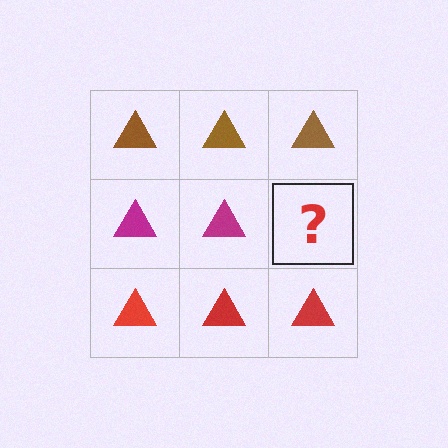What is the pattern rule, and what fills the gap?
The rule is that each row has a consistent color. The gap should be filled with a magenta triangle.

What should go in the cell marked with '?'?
The missing cell should contain a magenta triangle.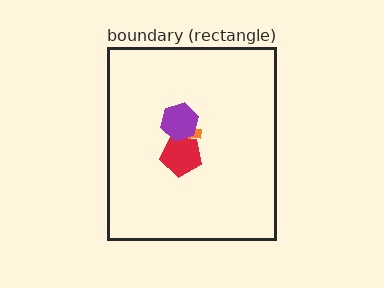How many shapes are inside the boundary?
3 inside, 0 outside.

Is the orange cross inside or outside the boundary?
Inside.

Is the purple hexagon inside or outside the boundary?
Inside.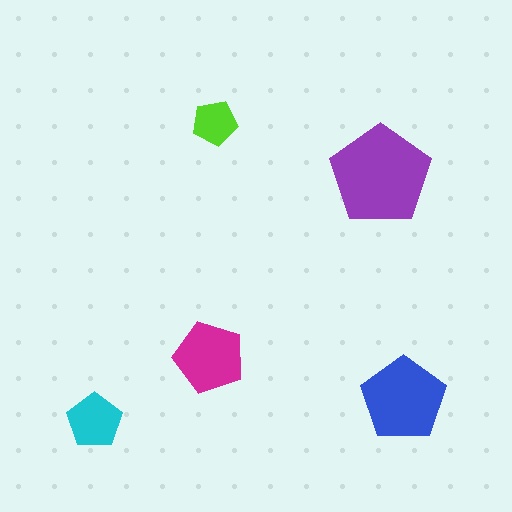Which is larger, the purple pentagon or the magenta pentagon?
The purple one.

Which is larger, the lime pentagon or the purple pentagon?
The purple one.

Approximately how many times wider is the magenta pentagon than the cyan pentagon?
About 1.5 times wider.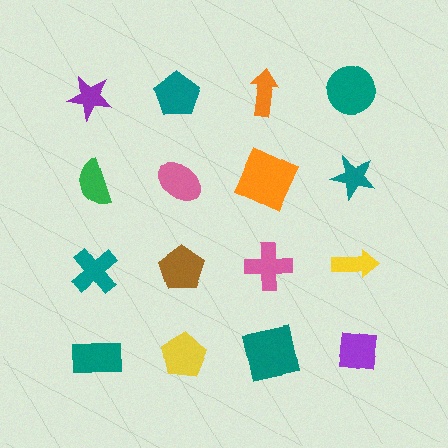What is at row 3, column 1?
A teal cross.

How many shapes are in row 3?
4 shapes.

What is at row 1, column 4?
A teal circle.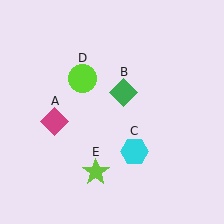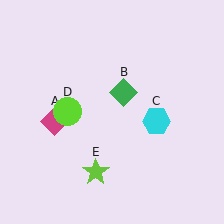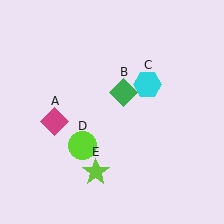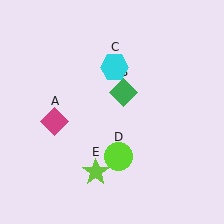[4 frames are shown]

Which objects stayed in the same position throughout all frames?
Magenta diamond (object A) and green diamond (object B) and lime star (object E) remained stationary.